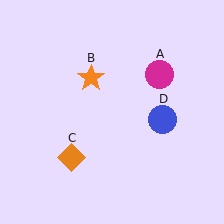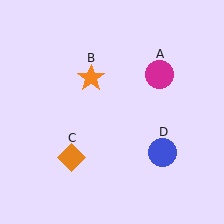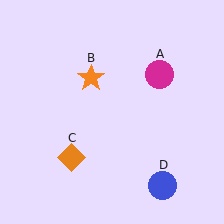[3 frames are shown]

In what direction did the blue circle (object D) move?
The blue circle (object D) moved down.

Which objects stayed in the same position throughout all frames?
Magenta circle (object A) and orange star (object B) and orange diamond (object C) remained stationary.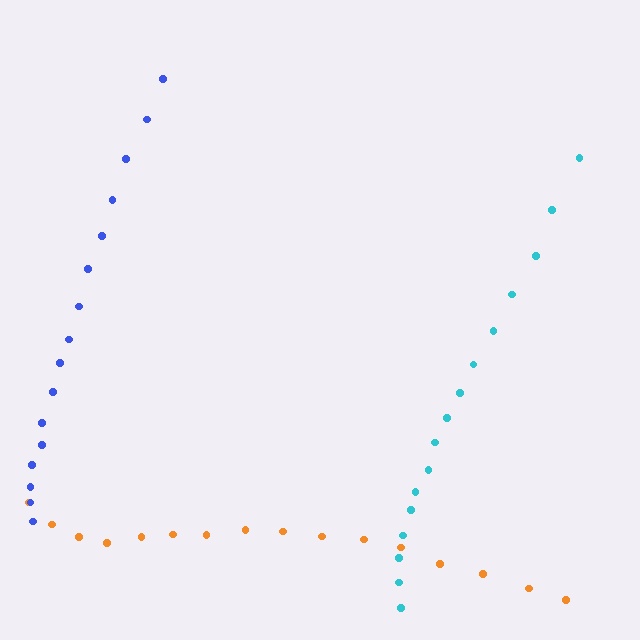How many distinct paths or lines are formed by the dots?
There are 3 distinct paths.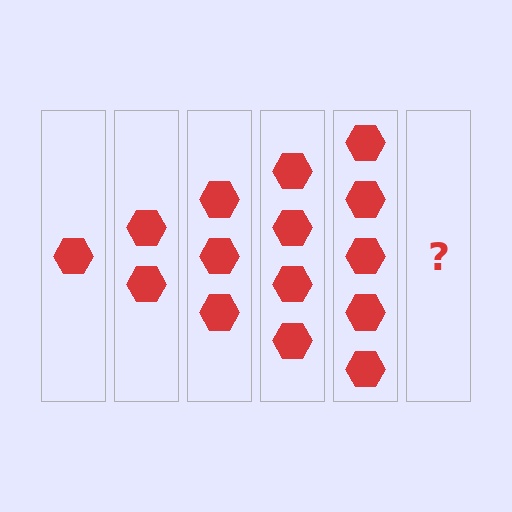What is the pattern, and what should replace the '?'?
The pattern is that each step adds one more hexagon. The '?' should be 6 hexagons.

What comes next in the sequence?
The next element should be 6 hexagons.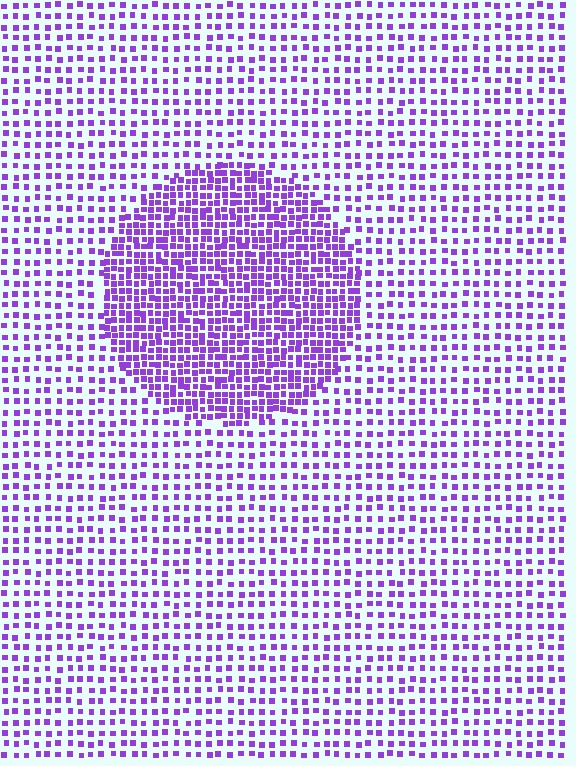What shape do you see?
I see a circle.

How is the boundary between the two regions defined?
The boundary is defined by a change in element density (approximately 2.1x ratio). All elements are the same color, size, and shape.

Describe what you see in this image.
The image contains small purple elements arranged at two different densities. A circle-shaped region is visible where the elements are more densely packed than the surrounding area.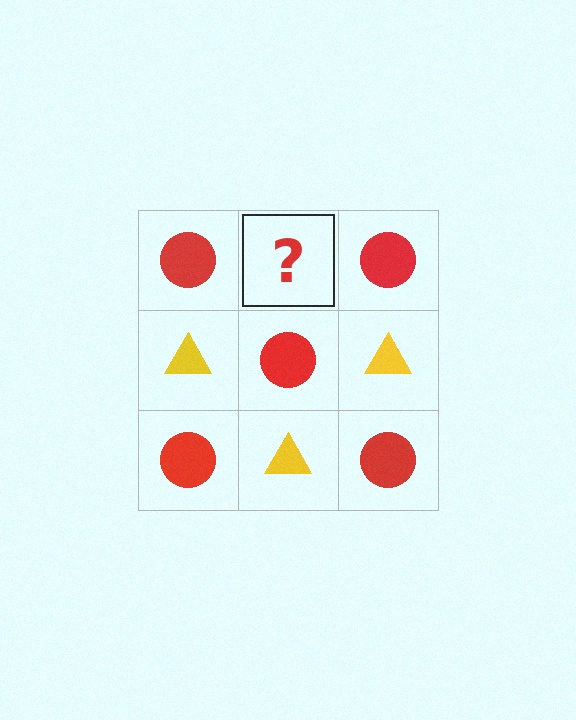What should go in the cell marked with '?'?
The missing cell should contain a yellow triangle.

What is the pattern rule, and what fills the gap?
The rule is that it alternates red circle and yellow triangle in a checkerboard pattern. The gap should be filled with a yellow triangle.